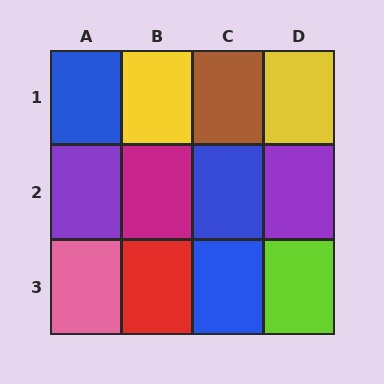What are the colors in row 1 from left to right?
Blue, yellow, brown, yellow.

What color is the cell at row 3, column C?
Blue.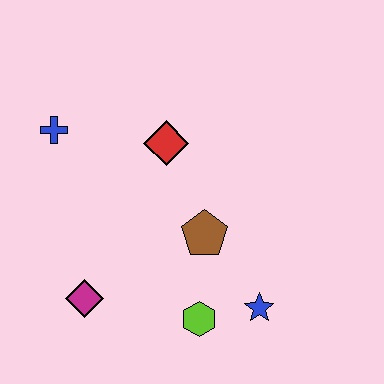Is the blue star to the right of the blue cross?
Yes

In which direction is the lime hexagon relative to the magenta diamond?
The lime hexagon is to the right of the magenta diamond.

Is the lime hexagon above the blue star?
No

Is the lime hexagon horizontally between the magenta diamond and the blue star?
Yes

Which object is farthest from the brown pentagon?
The blue cross is farthest from the brown pentagon.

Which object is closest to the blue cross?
The red diamond is closest to the blue cross.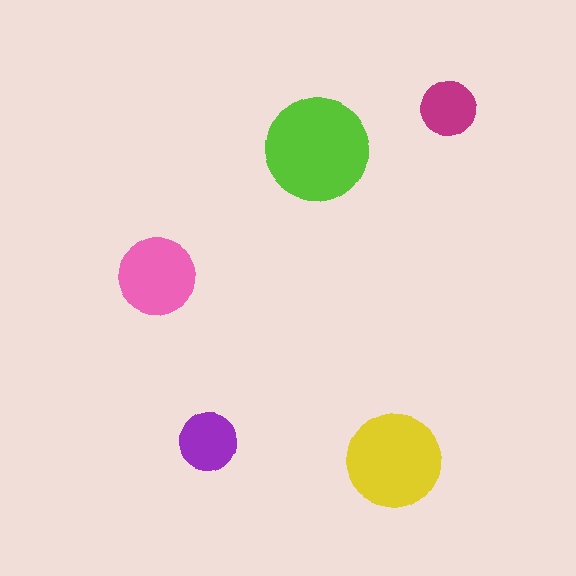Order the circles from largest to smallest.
the lime one, the yellow one, the pink one, the purple one, the magenta one.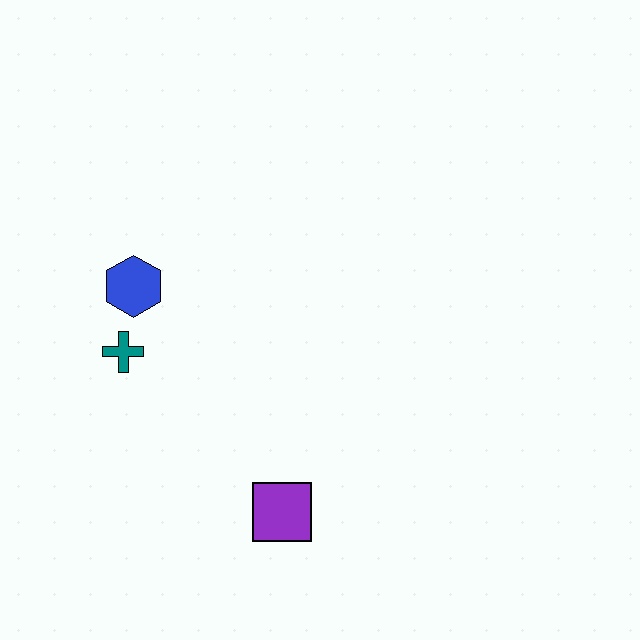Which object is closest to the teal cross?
The blue hexagon is closest to the teal cross.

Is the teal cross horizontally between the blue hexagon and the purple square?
No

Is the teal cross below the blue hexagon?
Yes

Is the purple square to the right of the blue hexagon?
Yes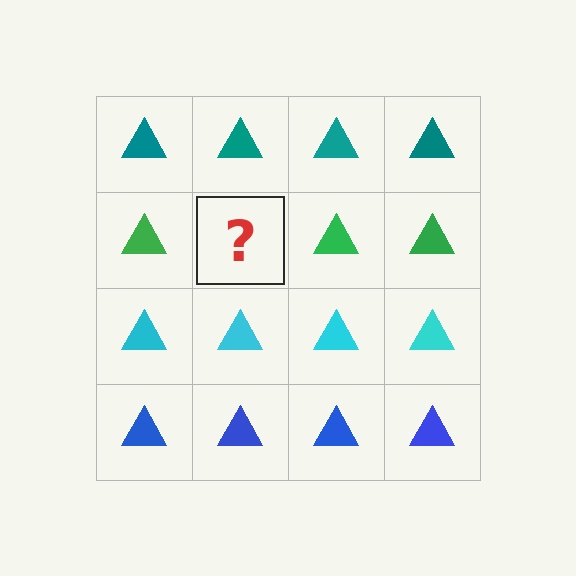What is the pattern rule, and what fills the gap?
The rule is that each row has a consistent color. The gap should be filled with a green triangle.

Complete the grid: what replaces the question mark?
The question mark should be replaced with a green triangle.